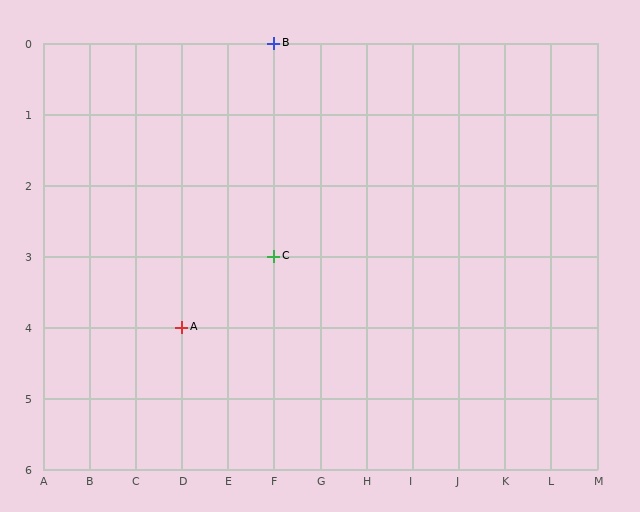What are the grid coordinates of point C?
Point C is at grid coordinates (F, 3).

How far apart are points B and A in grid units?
Points B and A are 2 columns and 4 rows apart (about 4.5 grid units diagonally).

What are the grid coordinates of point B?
Point B is at grid coordinates (F, 0).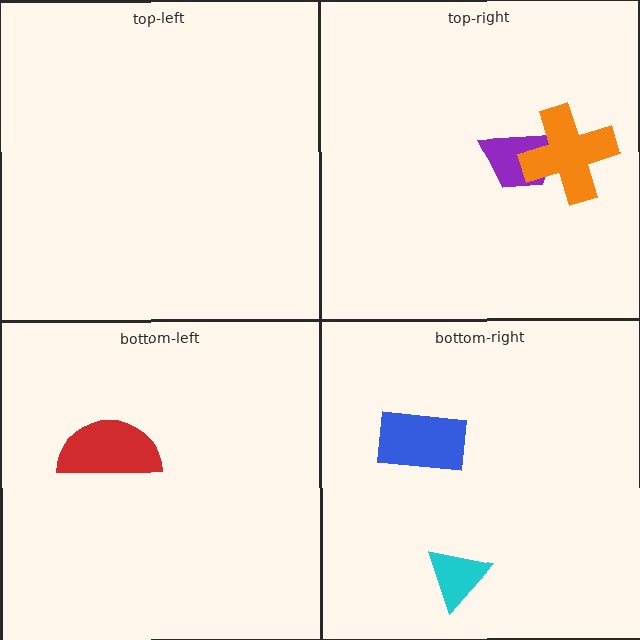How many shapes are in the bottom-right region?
2.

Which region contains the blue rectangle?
The bottom-right region.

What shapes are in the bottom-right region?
The blue rectangle, the cyan triangle.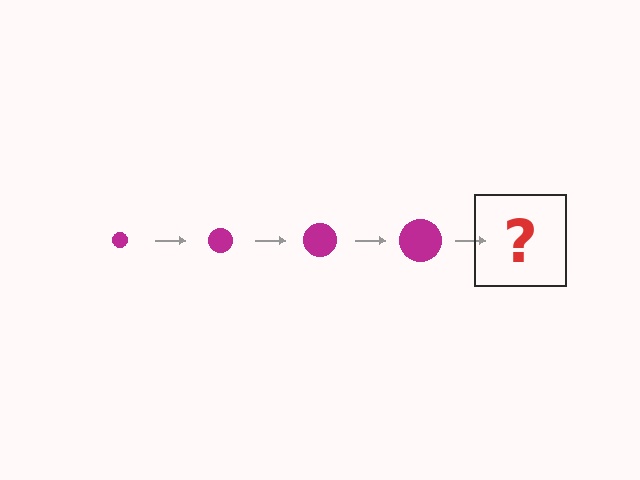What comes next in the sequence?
The next element should be a magenta circle, larger than the previous one.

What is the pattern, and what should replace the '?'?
The pattern is that the circle gets progressively larger each step. The '?' should be a magenta circle, larger than the previous one.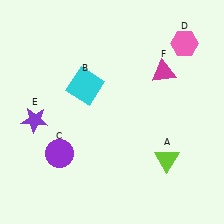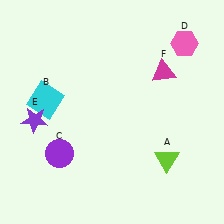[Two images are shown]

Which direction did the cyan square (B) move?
The cyan square (B) moved left.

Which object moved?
The cyan square (B) moved left.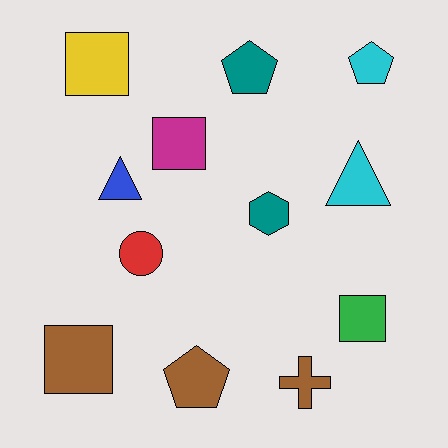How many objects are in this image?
There are 12 objects.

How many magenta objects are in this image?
There is 1 magenta object.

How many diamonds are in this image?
There are no diamonds.